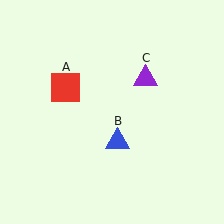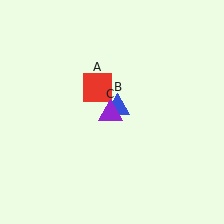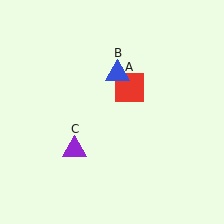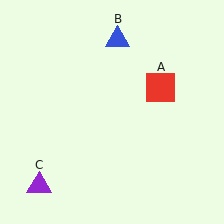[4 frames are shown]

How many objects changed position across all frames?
3 objects changed position: red square (object A), blue triangle (object B), purple triangle (object C).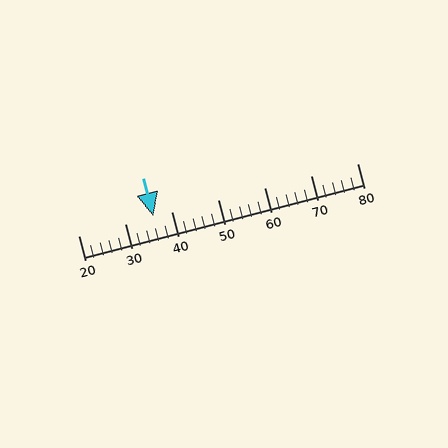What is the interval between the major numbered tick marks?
The major tick marks are spaced 10 units apart.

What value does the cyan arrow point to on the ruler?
The cyan arrow points to approximately 36.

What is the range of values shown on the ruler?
The ruler shows values from 20 to 80.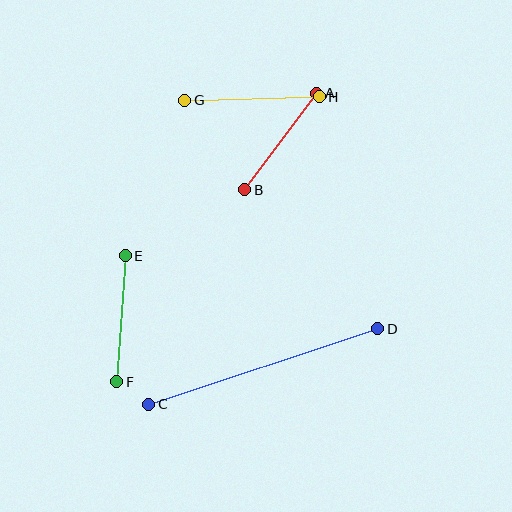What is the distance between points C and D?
The distance is approximately 241 pixels.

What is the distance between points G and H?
The distance is approximately 135 pixels.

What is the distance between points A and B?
The distance is approximately 120 pixels.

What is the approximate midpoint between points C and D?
The midpoint is at approximately (263, 366) pixels.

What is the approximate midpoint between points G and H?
The midpoint is at approximately (252, 99) pixels.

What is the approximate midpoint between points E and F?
The midpoint is at approximately (121, 319) pixels.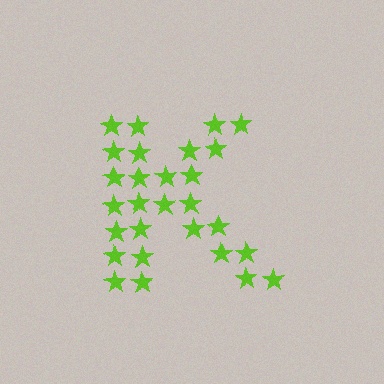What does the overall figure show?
The overall figure shows the letter K.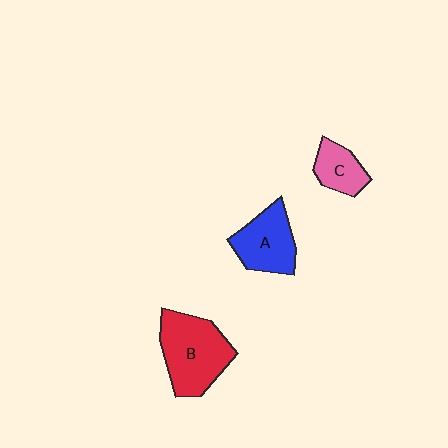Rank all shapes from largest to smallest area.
From largest to smallest: B (red), A (blue), C (pink).